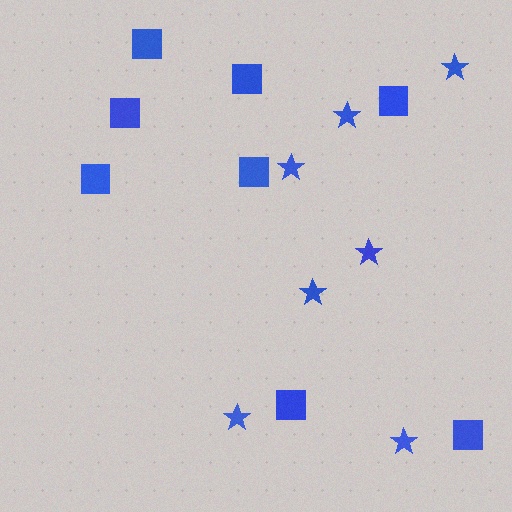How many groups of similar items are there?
There are 2 groups: one group of stars (7) and one group of squares (8).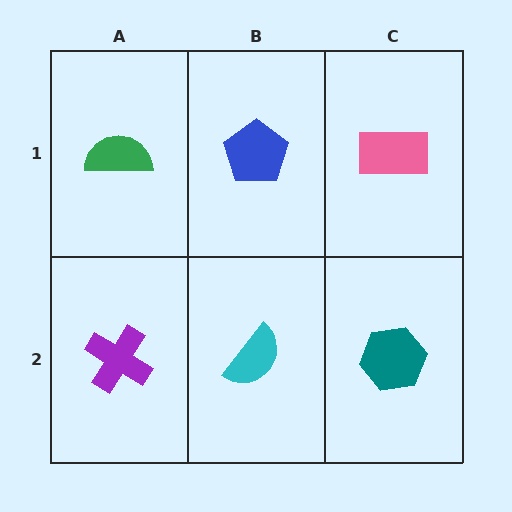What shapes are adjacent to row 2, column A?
A green semicircle (row 1, column A), a cyan semicircle (row 2, column B).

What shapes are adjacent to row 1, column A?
A purple cross (row 2, column A), a blue pentagon (row 1, column B).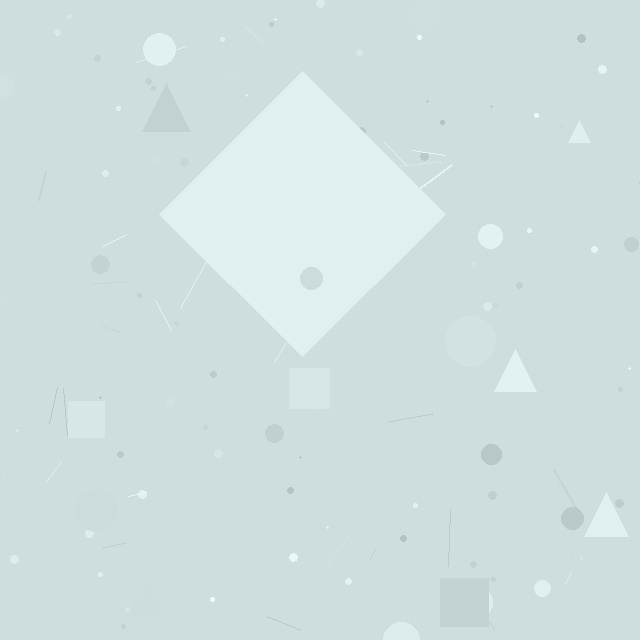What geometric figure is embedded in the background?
A diamond is embedded in the background.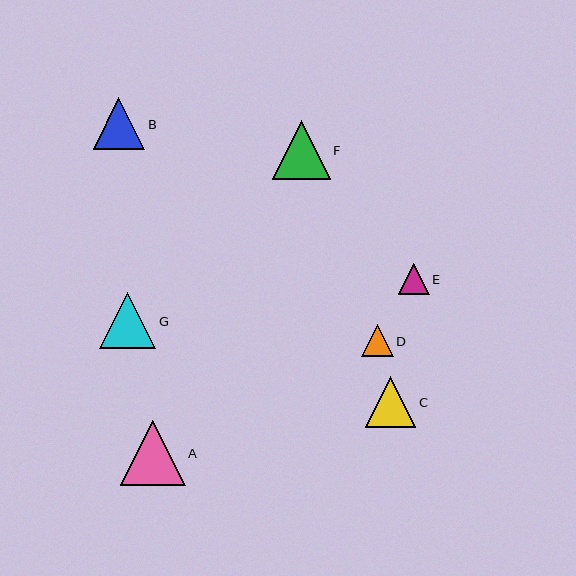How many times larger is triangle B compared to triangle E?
Triangle B is approximately 1.6 times the size of triangle E.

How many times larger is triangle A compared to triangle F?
Triangle A is approximately 1.1 times the size of triangle F.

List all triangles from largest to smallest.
From largest to smallest: A, F, G, B, C, D, E.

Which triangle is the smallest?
Triangle E is the smallest with a size of approximately 31 pixels.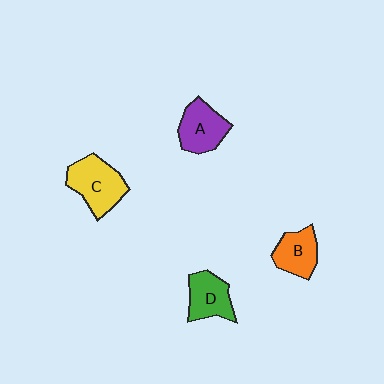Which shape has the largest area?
Shape C (yellow).